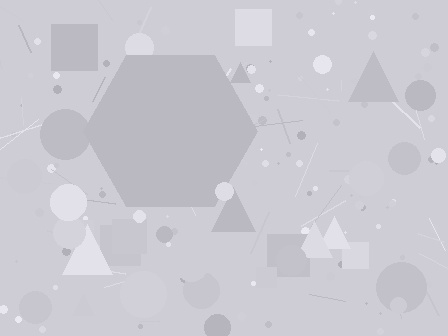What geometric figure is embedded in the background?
A hexagon is embedded in the background.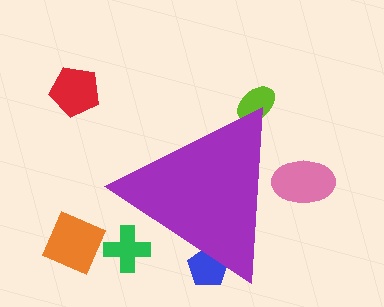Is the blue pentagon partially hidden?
Yes, the blue pentagon is partially hidden behind the purple triangle.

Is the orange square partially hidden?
No, the orange square is fully visible.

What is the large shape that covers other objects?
A purple triangle.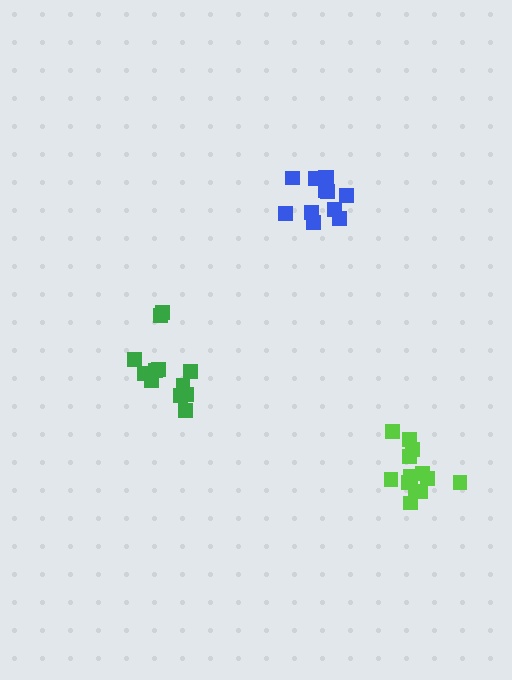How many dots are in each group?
Group 1: 13 dots, Group 2: 13 dots, Group 3: 12 dots (38 total).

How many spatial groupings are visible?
There are 3 spatial groupings.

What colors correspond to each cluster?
The clusters are colored: lime, blue, green.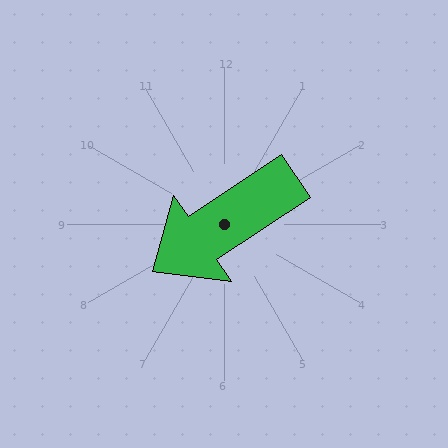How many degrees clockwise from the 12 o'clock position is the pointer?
Approximately 236 degrees.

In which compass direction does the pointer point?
Southwest.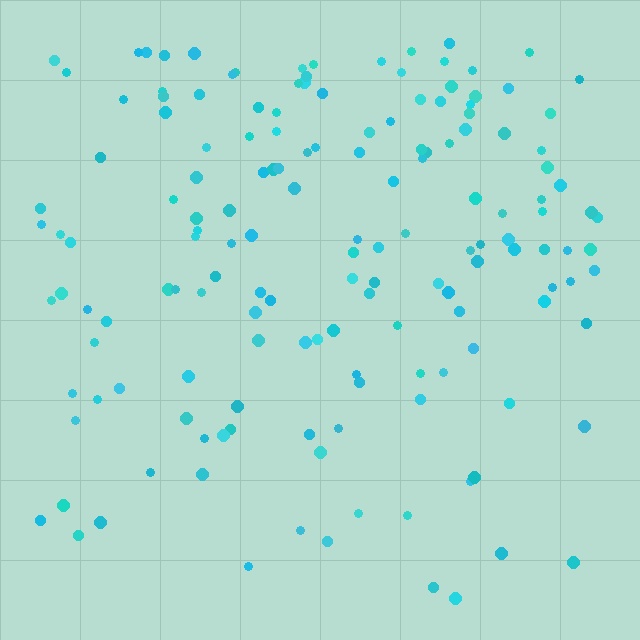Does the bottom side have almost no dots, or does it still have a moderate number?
Still a moderate number, just noticeably fewer than the top.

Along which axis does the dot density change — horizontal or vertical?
Vertical.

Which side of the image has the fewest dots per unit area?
The bottom.